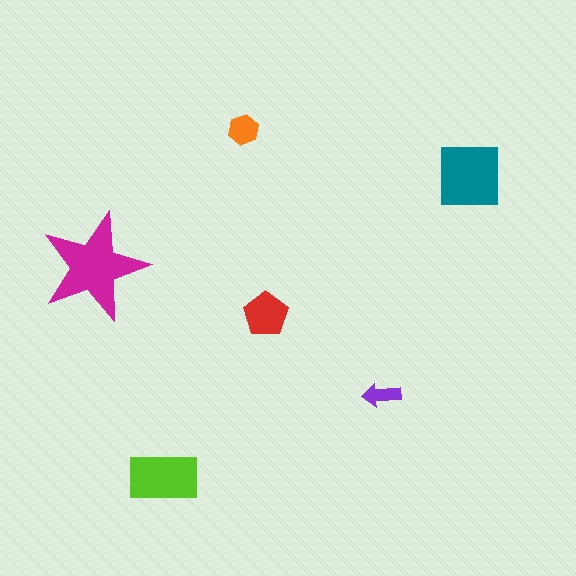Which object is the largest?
The magenta star.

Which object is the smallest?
The purple arrow.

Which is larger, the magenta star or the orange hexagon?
The magenta star.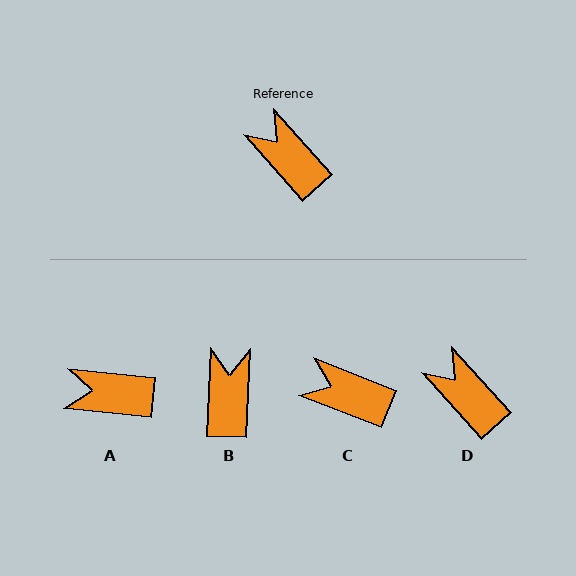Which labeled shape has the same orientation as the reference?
D.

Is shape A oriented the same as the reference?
No, it is off by about 43 degrees.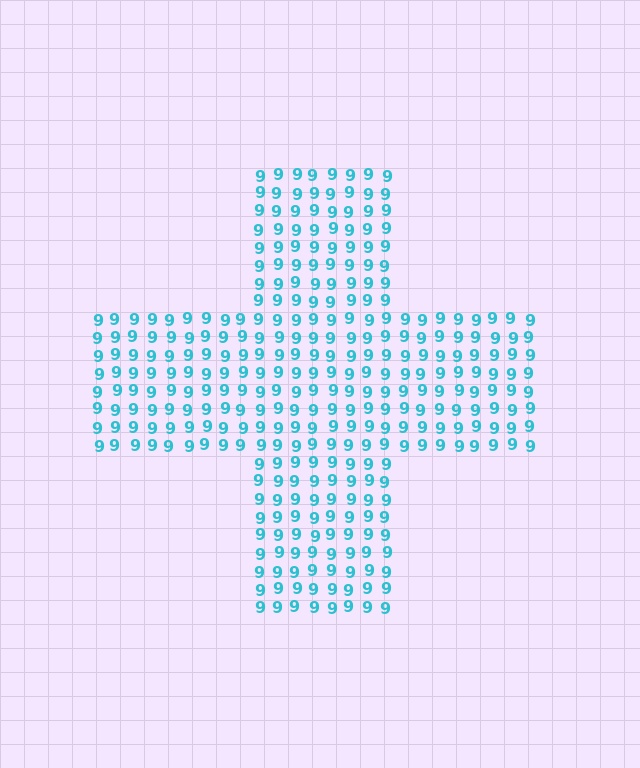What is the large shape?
The large shape is a cross.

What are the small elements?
The small elements are digit 9's.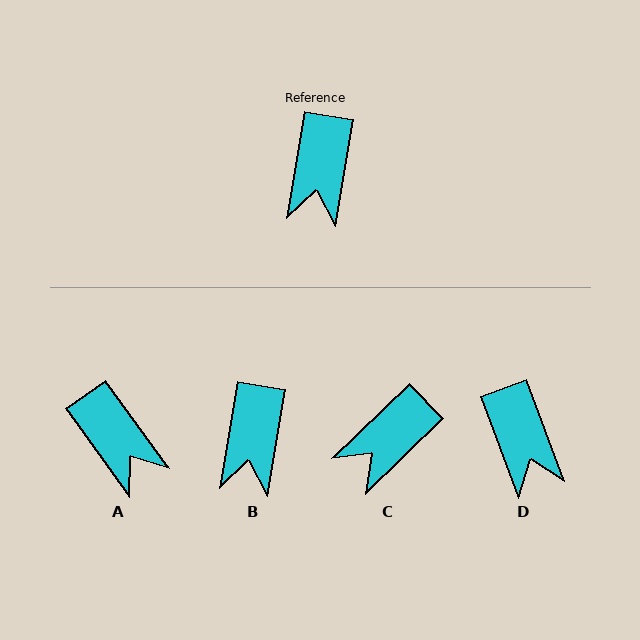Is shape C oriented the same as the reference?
No, it is off by about 37 degrees.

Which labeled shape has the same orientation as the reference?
B.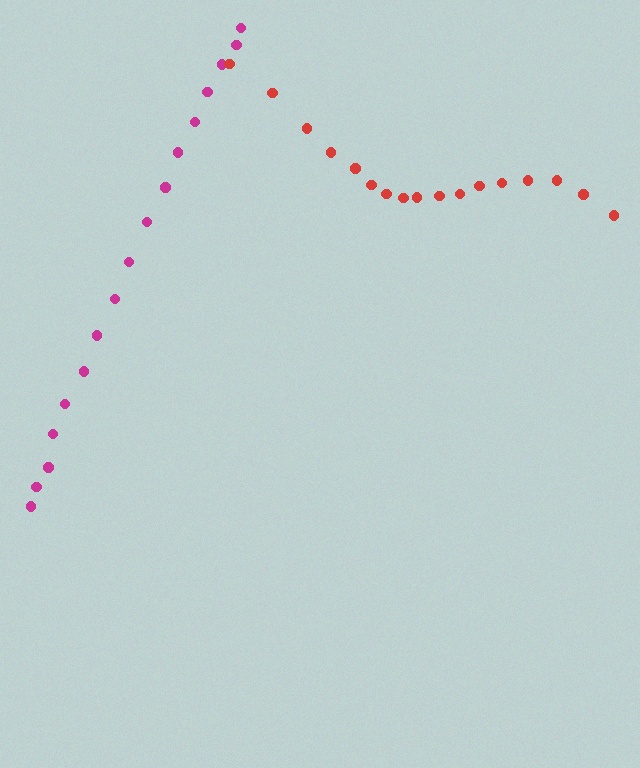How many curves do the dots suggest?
There are 2 distinct paths.